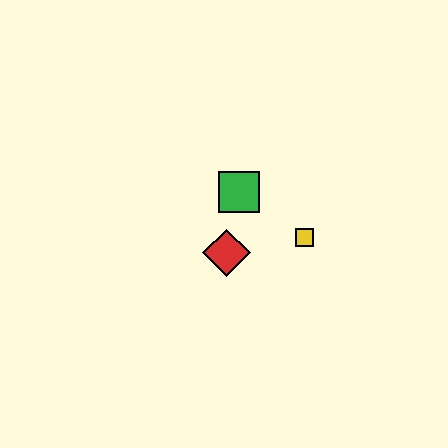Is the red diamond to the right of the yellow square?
No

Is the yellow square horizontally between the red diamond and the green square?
No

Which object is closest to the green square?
The red diamond is closest to the green square.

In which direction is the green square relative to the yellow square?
The green square is to the left of the yellow square.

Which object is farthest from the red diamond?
The yellow square is farthest from the red diamond.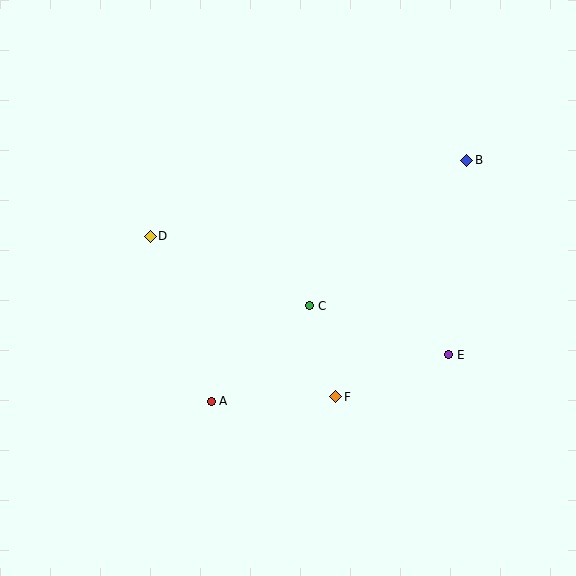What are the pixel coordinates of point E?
Point E is at (449, 355).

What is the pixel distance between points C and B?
The distance between C and B is 214 pixels.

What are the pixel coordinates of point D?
Point D is at (150, 236).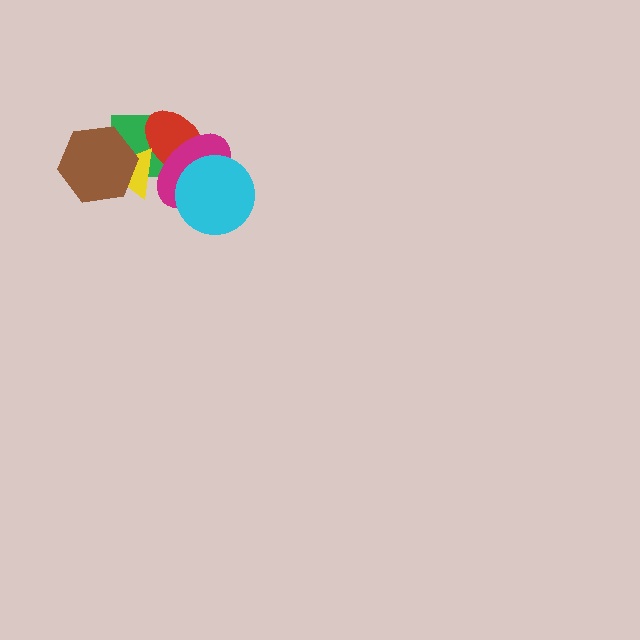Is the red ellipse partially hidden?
Yes, it is partially covered by another shape.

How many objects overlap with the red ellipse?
4 objects overlap with the red ellipse.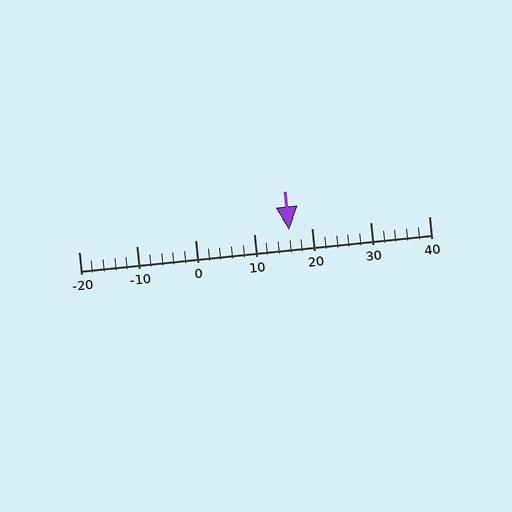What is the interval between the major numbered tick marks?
The major tick marks are spaced 10 units apart.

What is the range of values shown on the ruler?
The ruler shows values from -20 to 40.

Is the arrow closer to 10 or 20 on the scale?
The arrow is closer to 20.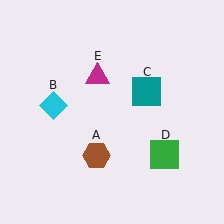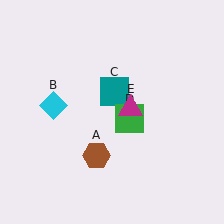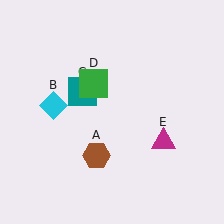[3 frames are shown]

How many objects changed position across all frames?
3 objects changed position: teal square (object C), green square (object D), magenta triangle (object E).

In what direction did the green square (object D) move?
The green square (object D) moved up and to the left.